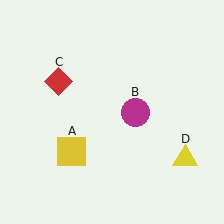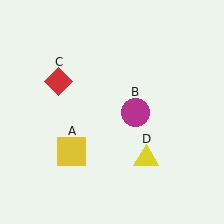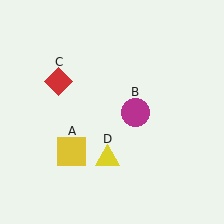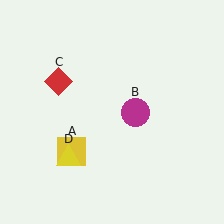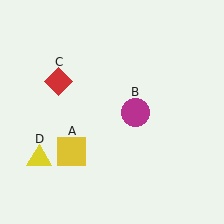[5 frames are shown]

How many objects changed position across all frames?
1 object changed position: yellow triangle (object D).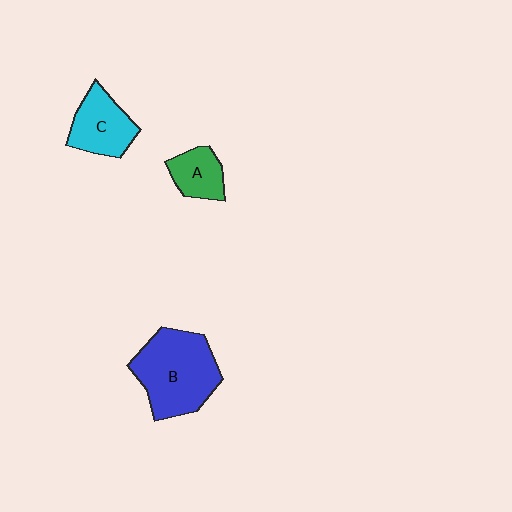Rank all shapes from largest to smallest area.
From largest to smallest: B (blue), C (cyan), A (green).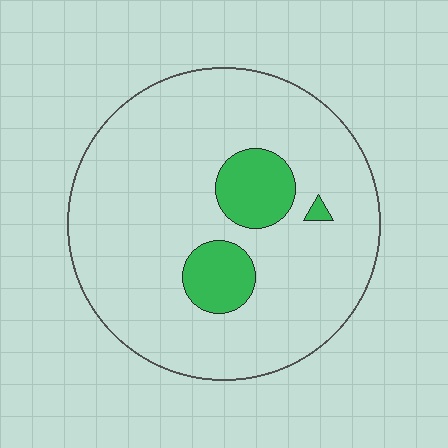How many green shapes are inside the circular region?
3.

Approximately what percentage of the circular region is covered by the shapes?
Approximately 15%.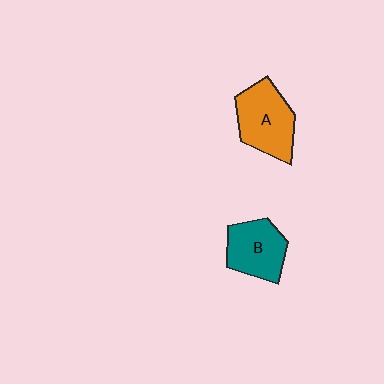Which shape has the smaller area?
Shape B (teal).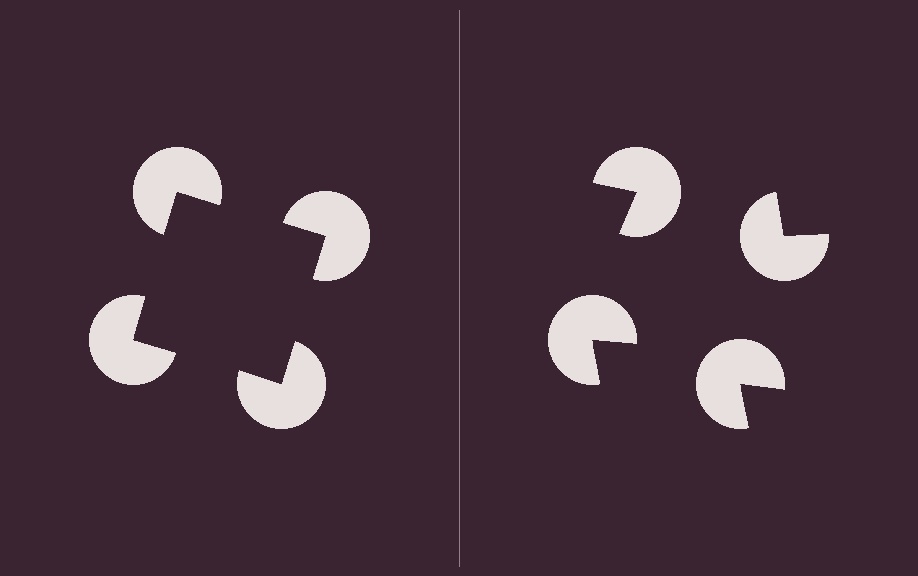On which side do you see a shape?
An illusory square appears on the left side. On the right side the wedge cuts are rotated, so no coherent shape forms.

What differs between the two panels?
The pac-man discs are positioned identically on both sides; only the wedge orientations differ. On the left they align to a square; on the right they are misaligned.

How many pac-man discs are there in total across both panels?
8 — 4 on each side.